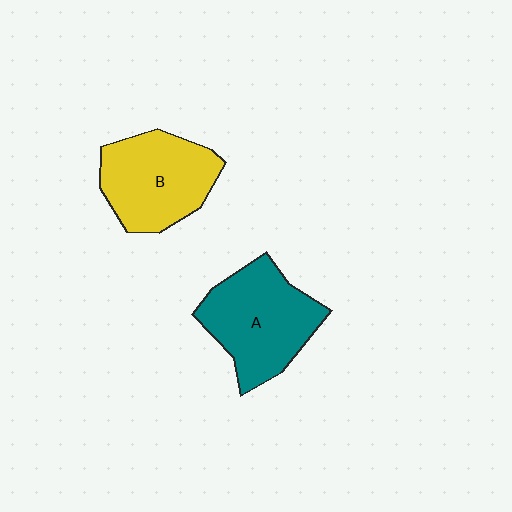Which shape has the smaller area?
Shape B (yellow).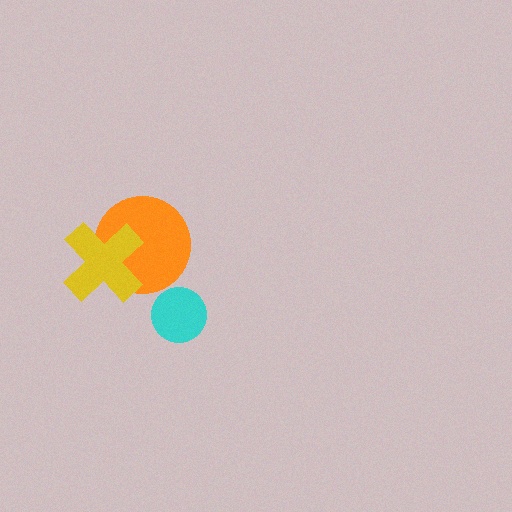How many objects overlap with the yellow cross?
1 object overlaps with the yellow cross.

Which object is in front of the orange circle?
The yellow cross is in front of the orange circle.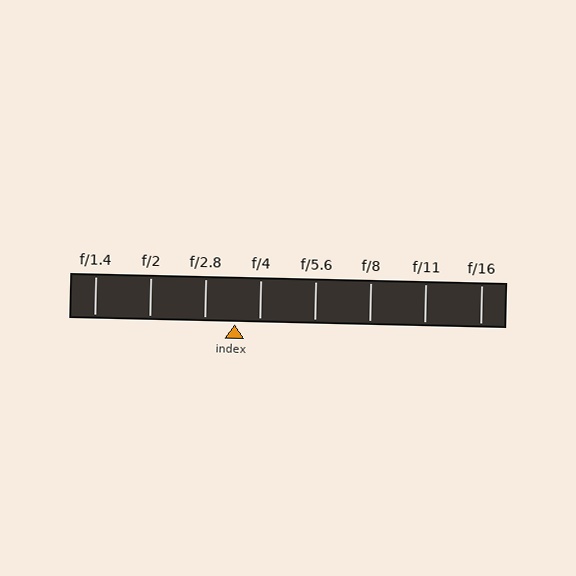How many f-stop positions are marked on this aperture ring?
There are 8 f-stop positions marked.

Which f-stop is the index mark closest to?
The index mark is closest to f/4.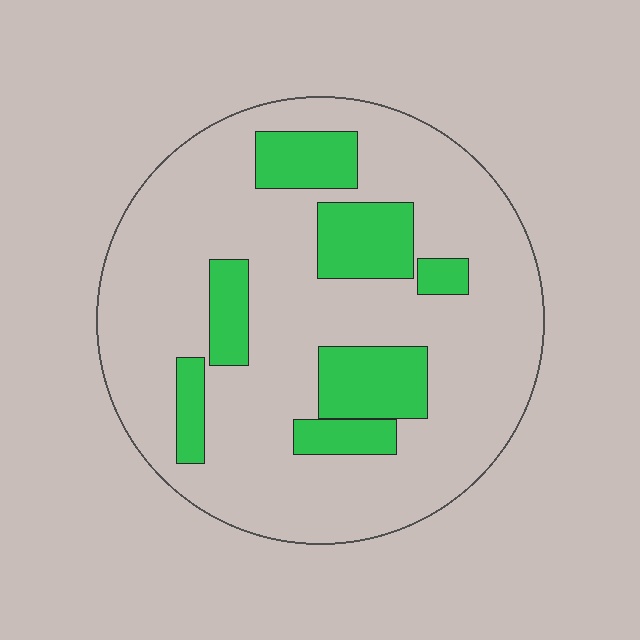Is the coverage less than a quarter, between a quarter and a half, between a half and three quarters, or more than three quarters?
Less than a quarter.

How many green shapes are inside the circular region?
7.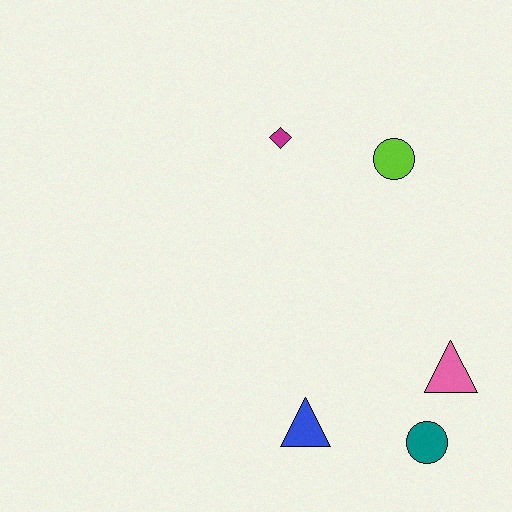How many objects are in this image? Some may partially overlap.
There are 5 objects.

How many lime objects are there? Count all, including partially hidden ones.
There is 1 lime object.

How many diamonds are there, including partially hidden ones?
There is 1 diamond.